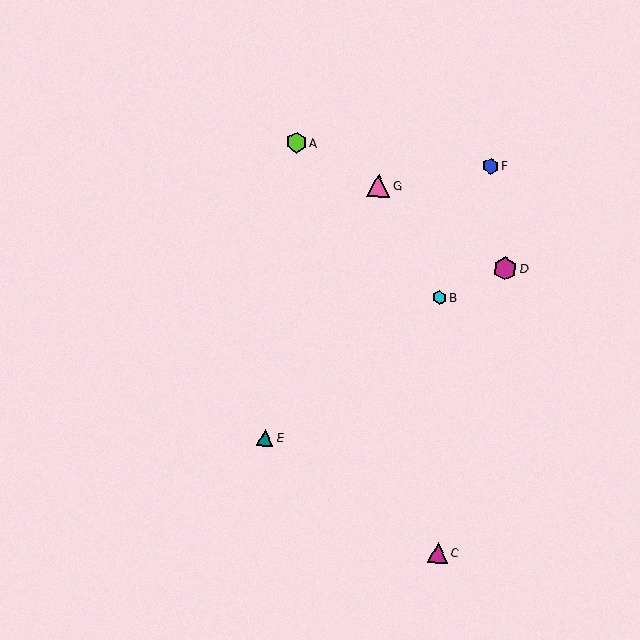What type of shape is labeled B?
Shape B is a cyan hexagon.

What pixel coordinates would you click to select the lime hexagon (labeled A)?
Click at (296, 143) to select the lime hexagon A.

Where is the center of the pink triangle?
The center of the pink triangle is at (379, 186).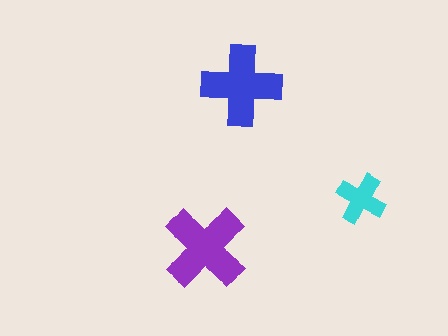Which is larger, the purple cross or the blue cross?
The purple one.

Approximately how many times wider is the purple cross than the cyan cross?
About 1.5 times wider.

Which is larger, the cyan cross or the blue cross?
The blue one.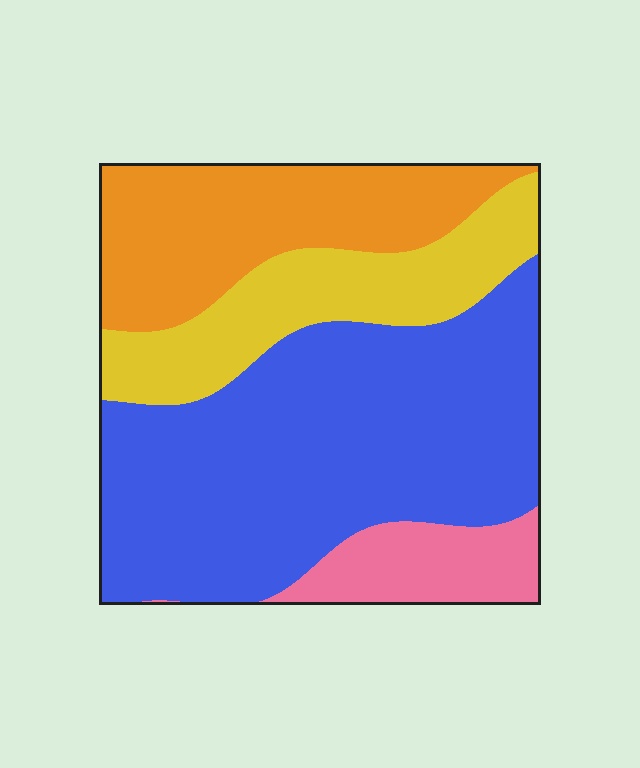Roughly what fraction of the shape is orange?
Orange covers 22% of the shape.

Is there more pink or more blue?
Blue.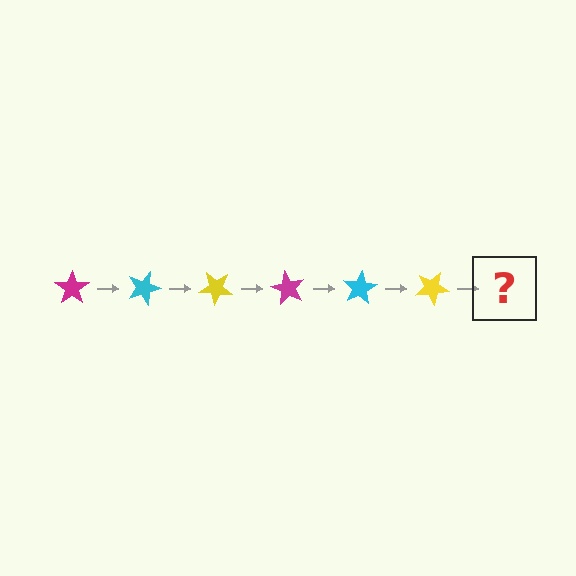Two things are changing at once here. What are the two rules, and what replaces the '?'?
The two rules are that it rotates 20 degrees each step and the color cycles through magenta, cyan, and yellow. The '?' should be a magenta star, rotated 120 degrees from the start.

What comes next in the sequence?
The next element should be a magenta star, rotated 120 degrees from the start.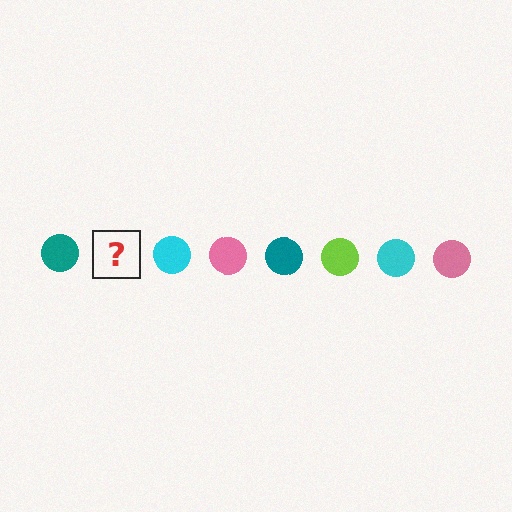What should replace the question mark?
The question mark should be replaced with a lime circle.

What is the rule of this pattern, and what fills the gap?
The rule is that the pattern cycles through teal, lime, cyan, pink circles. The gap should be filled with a lime circle.